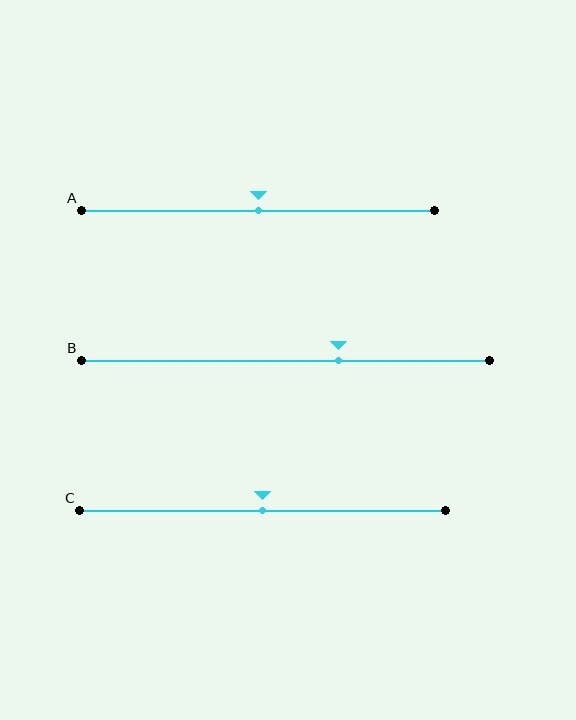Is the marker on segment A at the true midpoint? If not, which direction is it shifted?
Yes, the marker on segment A is at the true midpoint.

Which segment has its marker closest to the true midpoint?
Segment A has its marker closest to the true midpoint.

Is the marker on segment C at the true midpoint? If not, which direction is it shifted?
Yes, the marker on segment C is at the true midpoint.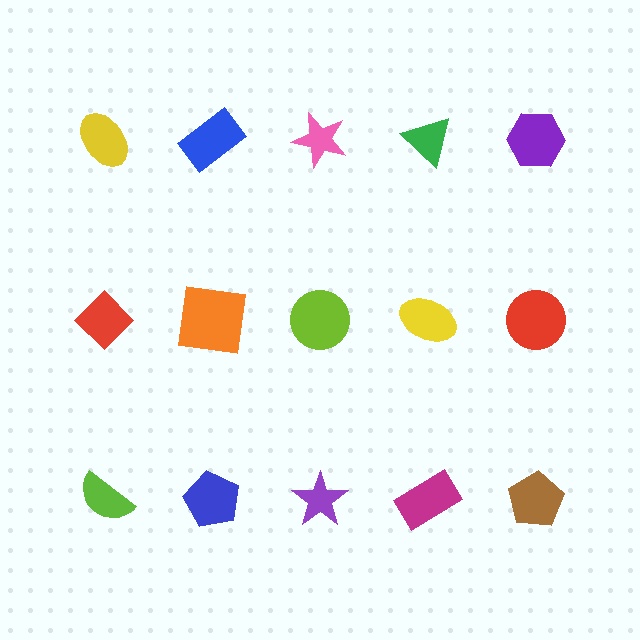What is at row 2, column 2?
An orange square.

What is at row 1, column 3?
A pink star.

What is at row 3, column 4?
A magenta rectangle.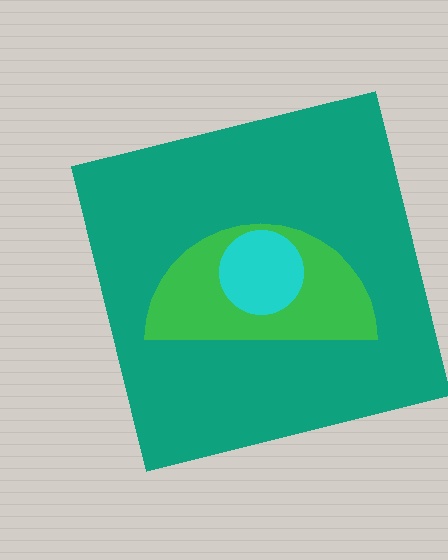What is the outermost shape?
The teal square.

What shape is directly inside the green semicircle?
The cyan circle.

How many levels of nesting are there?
3.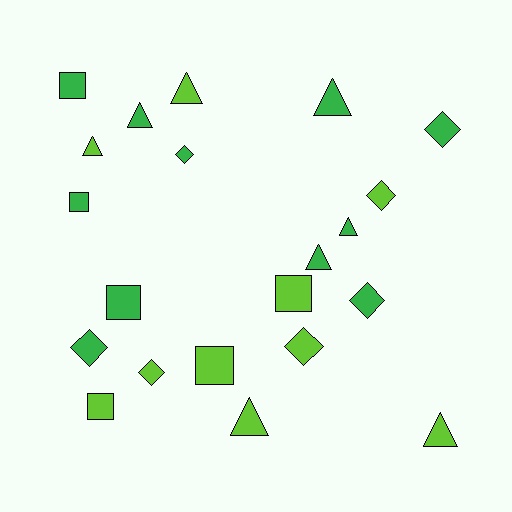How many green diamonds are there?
There are 4 green diamonds.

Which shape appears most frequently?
Triangle, with 8 objects.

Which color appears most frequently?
Green, with 11 objects.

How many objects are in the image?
There are 21 objects.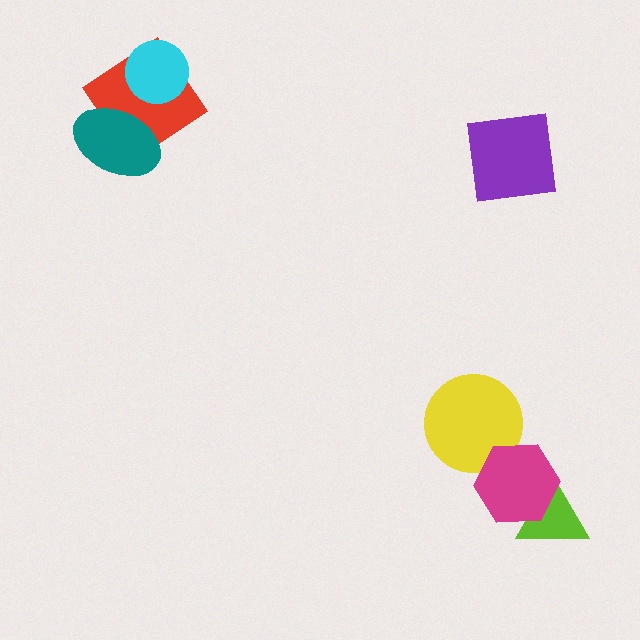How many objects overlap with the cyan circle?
1 object overlaps with the cyan circle.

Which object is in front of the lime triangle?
The magenta hexagon is in front of the lime triangle.